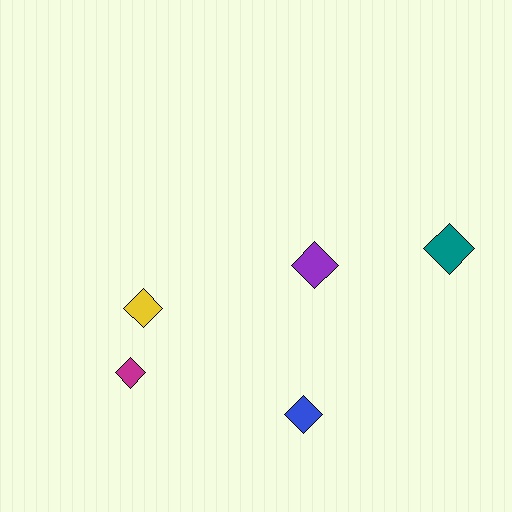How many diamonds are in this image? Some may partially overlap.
There are 5 diamonds.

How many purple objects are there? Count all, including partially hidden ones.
There is 1 purple object.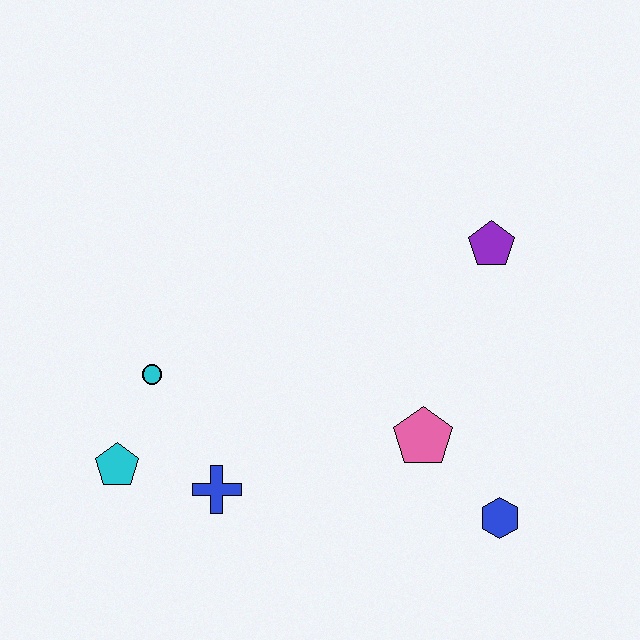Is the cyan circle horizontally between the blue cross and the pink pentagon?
No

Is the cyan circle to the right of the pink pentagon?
No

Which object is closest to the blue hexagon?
The pink pentagon is closest to the blue hexagon.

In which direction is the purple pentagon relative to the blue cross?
The purple pentagon is to the right of the blue cross.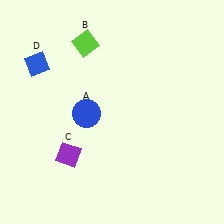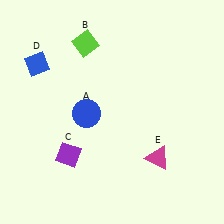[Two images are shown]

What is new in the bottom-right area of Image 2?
A magenta triangle (E) was added in the bottom-right area of Image 2.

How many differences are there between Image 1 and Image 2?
There is 1 difference between the two images.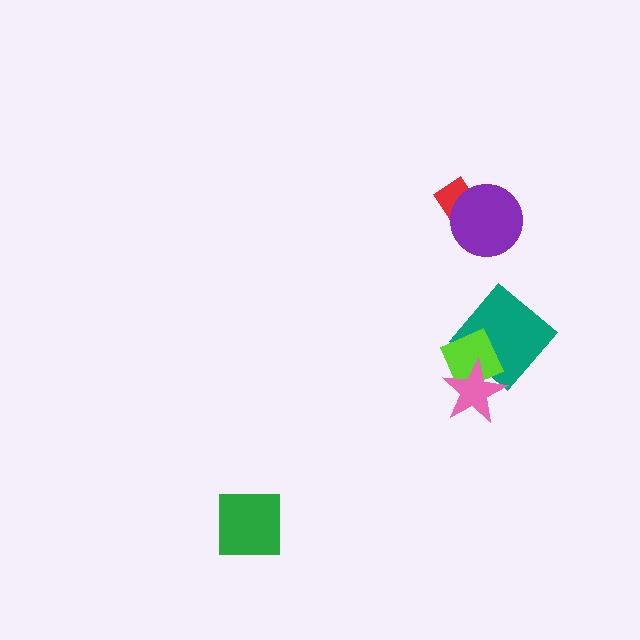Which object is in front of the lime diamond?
The pink star is in front of the lime diamond.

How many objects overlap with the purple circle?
1 object overlaps with the purple circle.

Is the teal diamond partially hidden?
Yes, it is partially covered by another shape.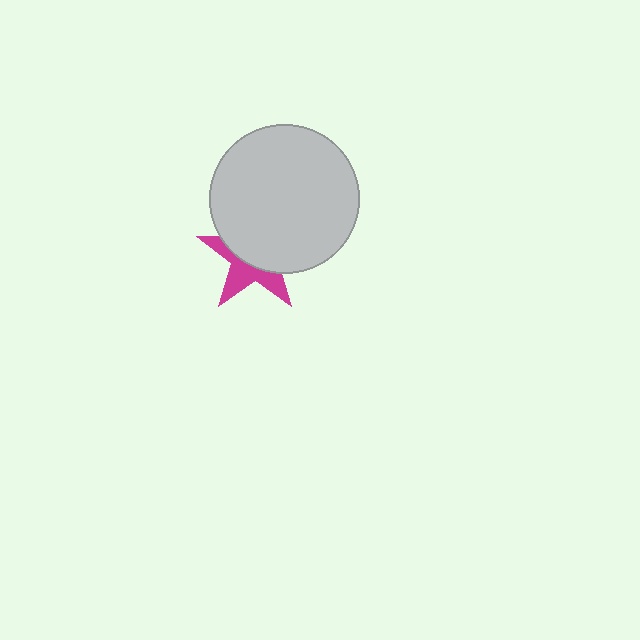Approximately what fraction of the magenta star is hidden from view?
Roughly 59% of the magenta star is hidden behind the light gray circle.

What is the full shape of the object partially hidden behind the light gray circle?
The partially hidden object is a magenta star.